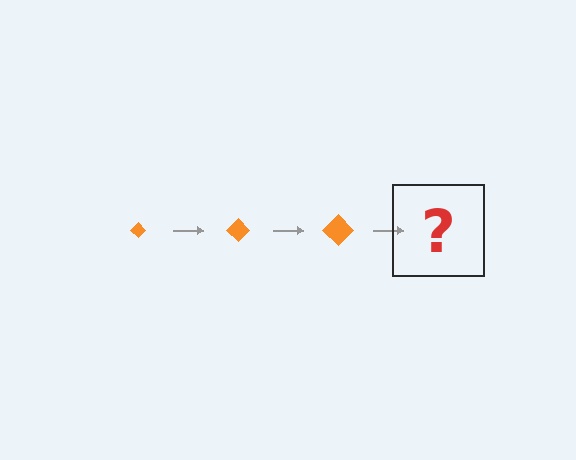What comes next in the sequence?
The next element should be an orange diamond, larger than the previous one.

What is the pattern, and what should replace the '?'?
The pattern is that the diamond gets progressively larger each step. The '?' should be an orange diamond, larger than the previous one.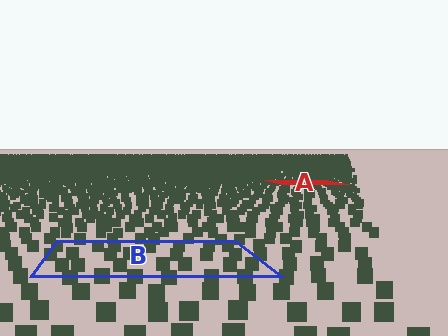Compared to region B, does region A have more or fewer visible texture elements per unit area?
Region A has more texture elements per unit area — they are packed more densely because it is farther away.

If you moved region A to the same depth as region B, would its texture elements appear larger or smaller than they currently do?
They would appear larger. At a closer depth, the same texture elements are projected at a bigger on-screen size.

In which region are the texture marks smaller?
The texture marks are smaller in region A, because it is farther away.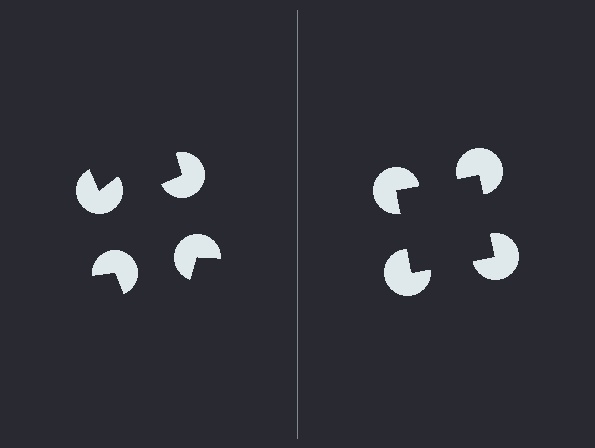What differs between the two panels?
The pac-man discs are positioned identically on both sides; only the wedge orientations differ. On the right they align to a square; on the left they are misaligned.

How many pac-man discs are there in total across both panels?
8 — 4 on each side.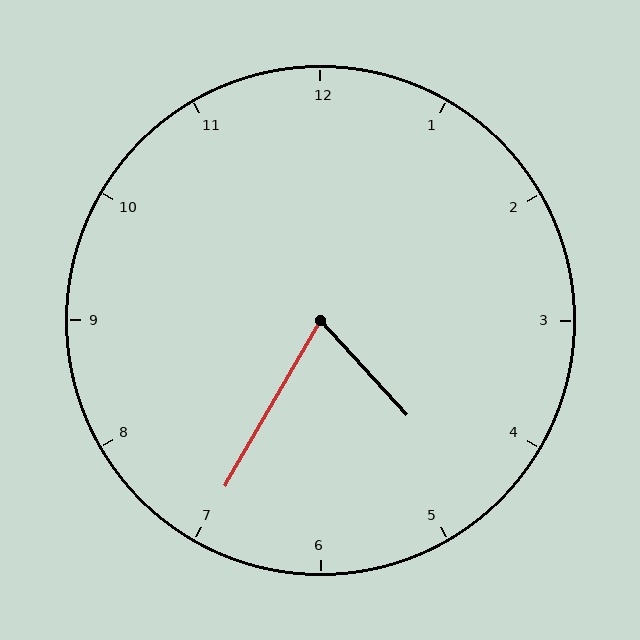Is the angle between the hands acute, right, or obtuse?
It is acute.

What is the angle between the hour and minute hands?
Approximately 72 degrees.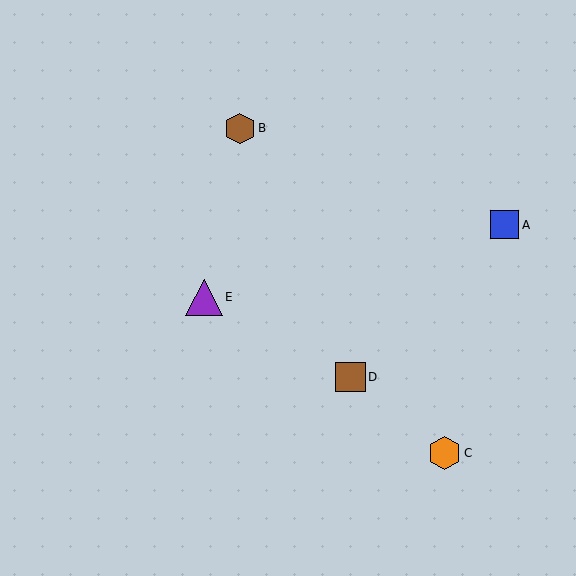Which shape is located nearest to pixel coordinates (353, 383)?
The brown square (labeled D) at (351, 377) is nearest to that location.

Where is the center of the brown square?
The center of the brown square is at (351, 377).